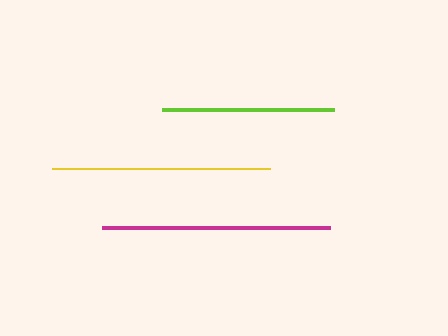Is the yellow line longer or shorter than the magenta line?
The magenta line is longer than the yellow line.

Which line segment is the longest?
The magenta line is the longest at approximately 228 pixels.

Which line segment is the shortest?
The lime line is the shortest at approximately 171 pixels.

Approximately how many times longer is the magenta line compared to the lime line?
The magenta line is approximately 1.3 times the length of the lime line.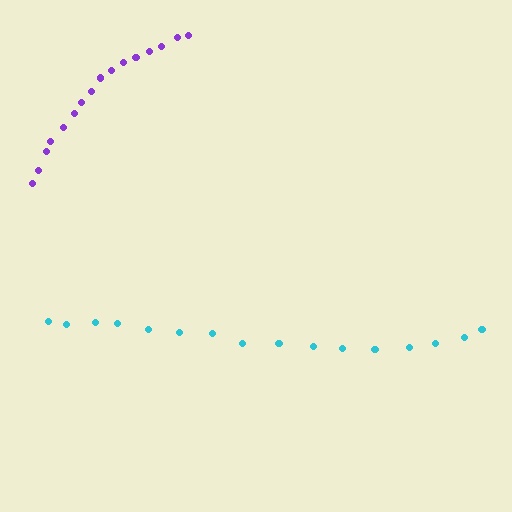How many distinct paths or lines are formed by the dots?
There are 2 distinct paths.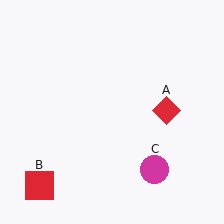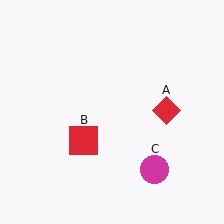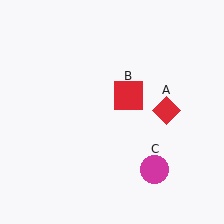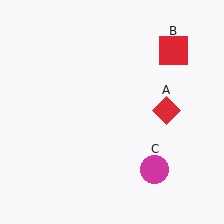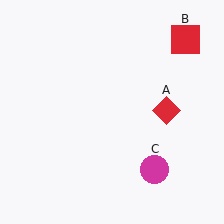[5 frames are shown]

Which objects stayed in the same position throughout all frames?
Red diamond (object A) and magenta circle (object C) remained stationary.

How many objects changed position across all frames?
1 object changed position: red square (object B).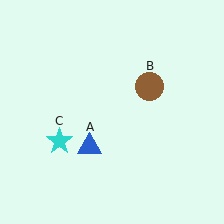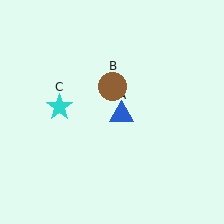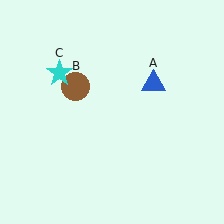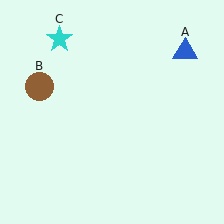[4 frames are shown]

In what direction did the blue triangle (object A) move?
The blue triangle (object A) moved up and to the right.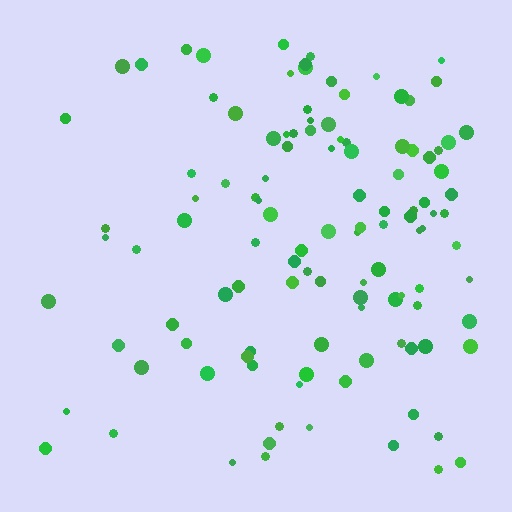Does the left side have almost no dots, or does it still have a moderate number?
Still a moderate number, just noticeably fewer than the right.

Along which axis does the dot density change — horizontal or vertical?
Horizontal.